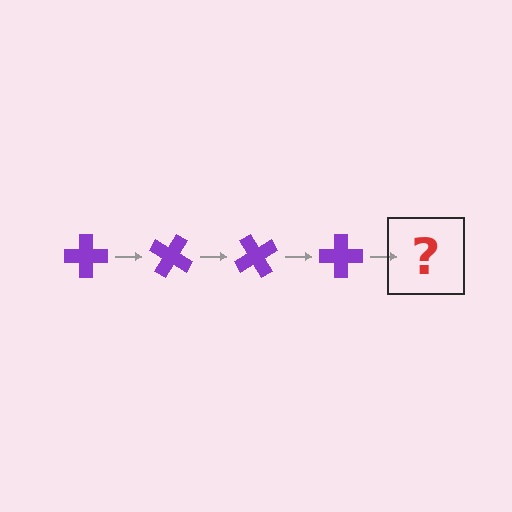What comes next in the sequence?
The next element should be a purple cross rotated 120 degrees.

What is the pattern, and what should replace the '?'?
The pattern is that the cross rotates 30 degrees each step. The '?' should be a purple cross rotated 120 degrees.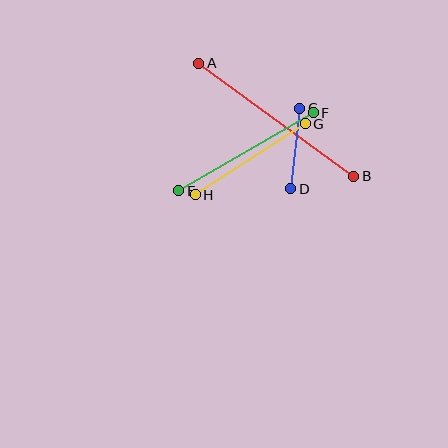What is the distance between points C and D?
The distance is approximately 81 pixels.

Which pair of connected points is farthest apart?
Points A and B are farthest apart.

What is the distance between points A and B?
The distance is approximately 192 pixels.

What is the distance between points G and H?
The distance is approximately 131 pixels.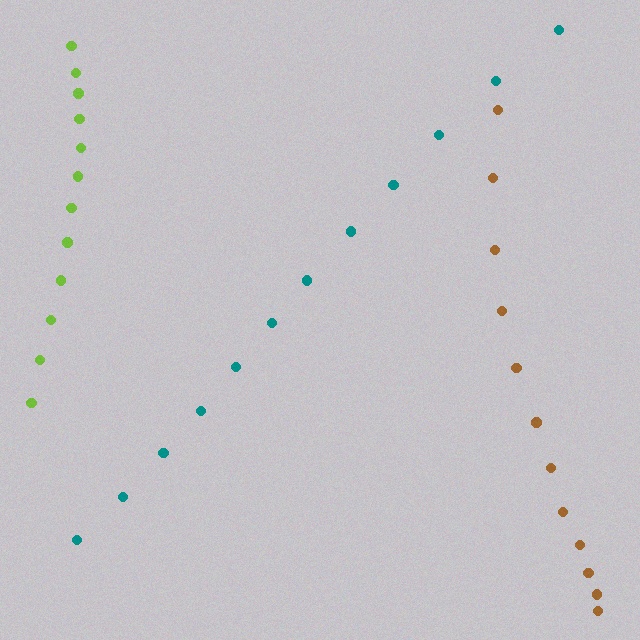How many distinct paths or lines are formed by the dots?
There are 3 distinct paths.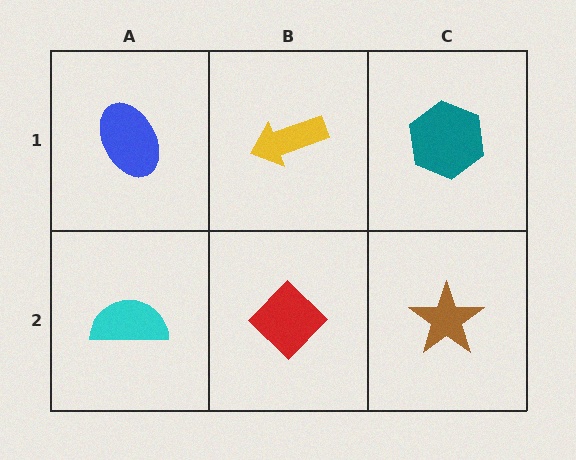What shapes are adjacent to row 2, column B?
A yellow arrow (row 1, column B), a cyan semicircle (row 2, column A), a brown star (row 2, column C).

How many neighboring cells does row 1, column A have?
2.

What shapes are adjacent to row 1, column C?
A brown star (row 2, column C), a yellow arrow (row 1, column B).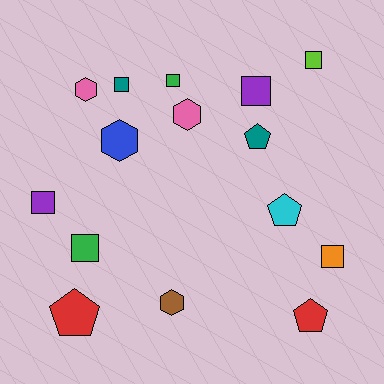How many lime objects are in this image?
There is 1 lime object.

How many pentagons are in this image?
There are 4 pentagons.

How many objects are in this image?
There are 15 objects.